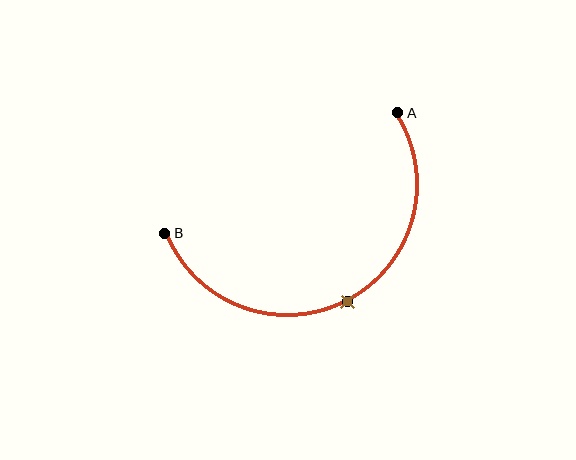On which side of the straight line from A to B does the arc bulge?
The arc bulges below the straight line connecting A and B.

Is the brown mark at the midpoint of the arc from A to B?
Yes. The brown mark lies on the arc at equal arc-length from both A and B — it is the arc midpoint.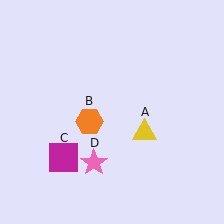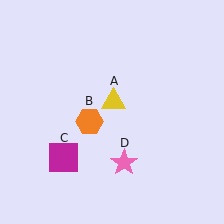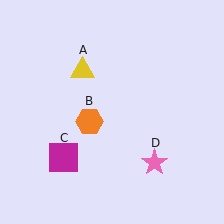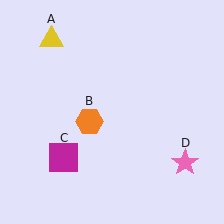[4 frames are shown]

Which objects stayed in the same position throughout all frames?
Orange hexagon (object B) and magenta square (object C) remained stationary.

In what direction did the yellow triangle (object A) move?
The yellow triangle (object A) moved up and to the left.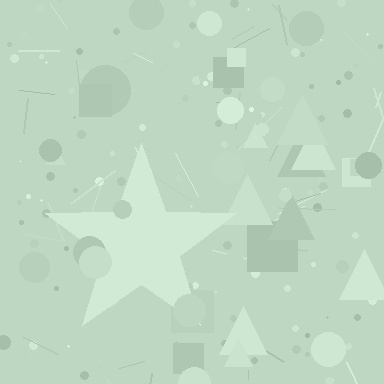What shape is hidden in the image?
A star is hidden in the image.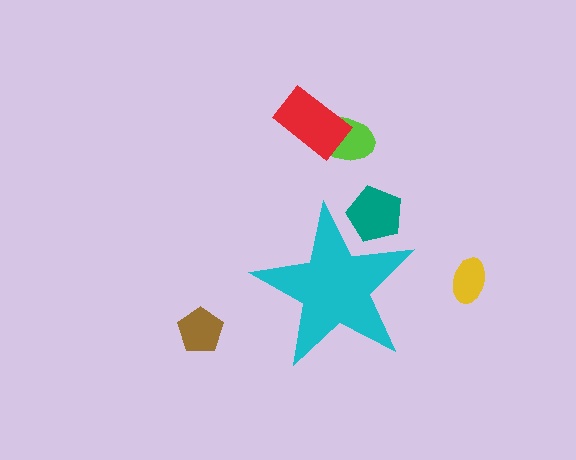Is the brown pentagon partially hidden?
No, the brown pentagon is fully visible.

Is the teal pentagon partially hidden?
Yes, the teal pentagon is partially hidden behind the cyan star.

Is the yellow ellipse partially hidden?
No, the yellow ellipse is fully visible.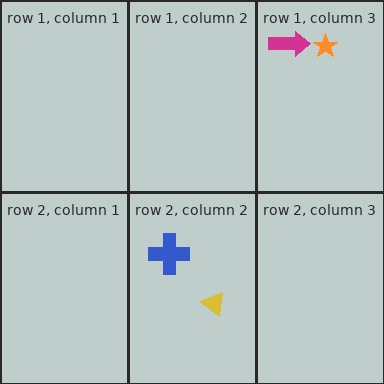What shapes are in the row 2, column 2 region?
The yellow triangle, the blue cross.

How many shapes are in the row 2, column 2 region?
2.